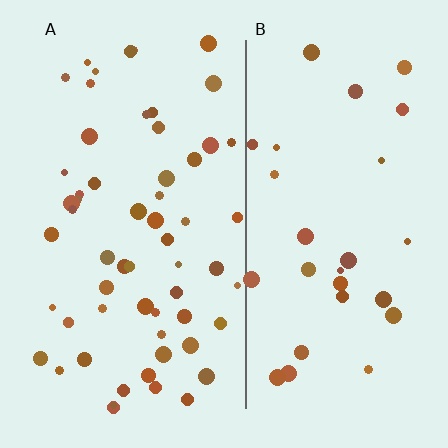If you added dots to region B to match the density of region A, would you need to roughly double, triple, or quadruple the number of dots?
Approximately double.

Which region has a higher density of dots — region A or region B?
A (the left).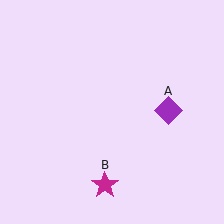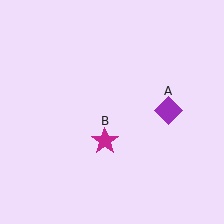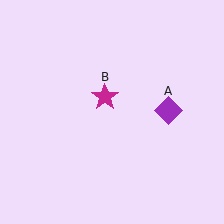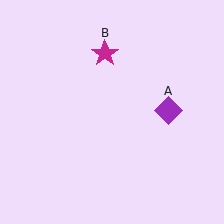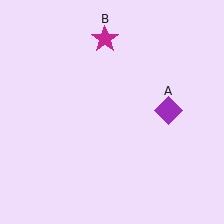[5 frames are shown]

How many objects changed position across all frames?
1 object changed position: magenta star (object B).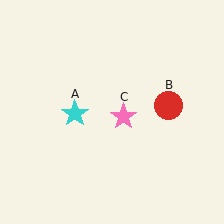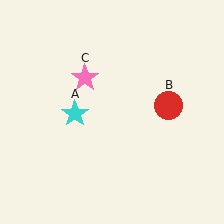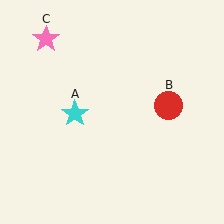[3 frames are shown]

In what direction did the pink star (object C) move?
The pink star (object C) moved up and to the left.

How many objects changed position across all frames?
1 object changed position: pink star (object C).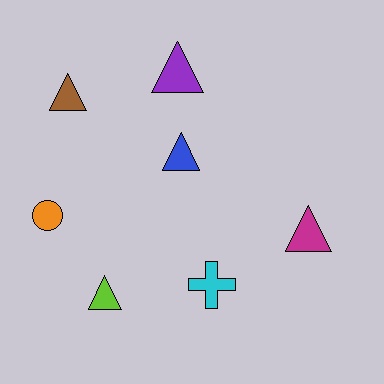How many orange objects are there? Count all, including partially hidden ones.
There is 1 orange object.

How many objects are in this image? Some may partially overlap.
There are 7 objects.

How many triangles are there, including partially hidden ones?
There are 5 triangles.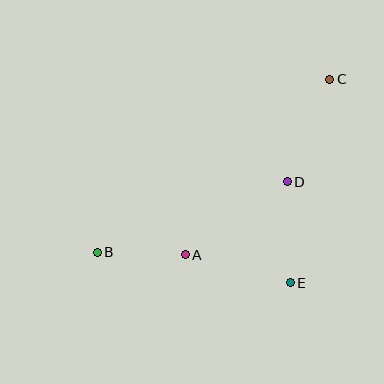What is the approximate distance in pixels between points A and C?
The distance between A and C is approximately 227 pixels.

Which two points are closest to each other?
Points A and B are closest to each other.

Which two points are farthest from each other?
Points B and C are farthest from each other.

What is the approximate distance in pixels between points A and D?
The distance between A and D is approximately 125 pixels.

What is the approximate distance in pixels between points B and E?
The distance between B and E is approximately 195 pixels.